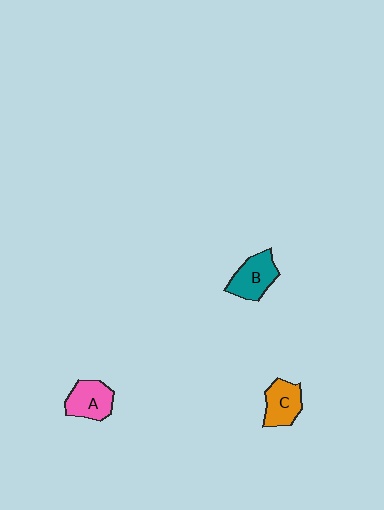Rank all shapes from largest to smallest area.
From largest to smallest: B (teal), A (pink), C (orange).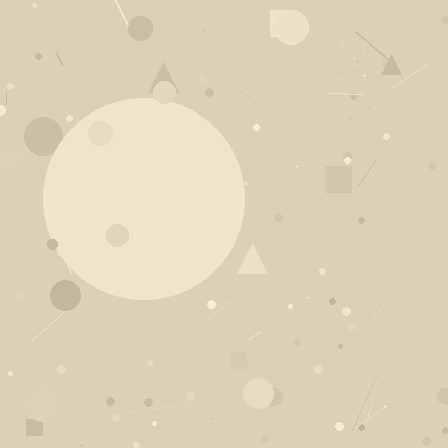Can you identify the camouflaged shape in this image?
The camouflaged shape is a circle.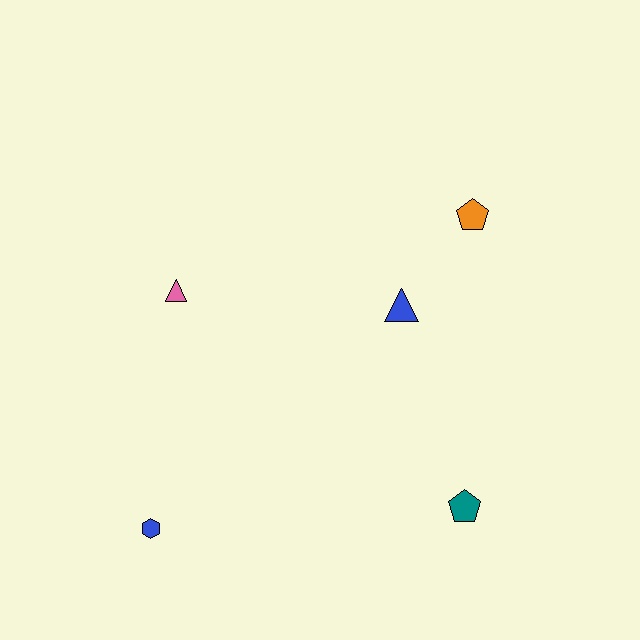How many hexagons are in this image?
There is 1 hexagon.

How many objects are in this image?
There are 5 objects.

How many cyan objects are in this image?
There are no cyan objects.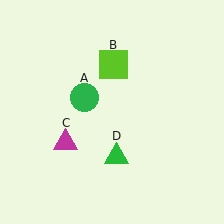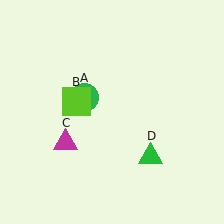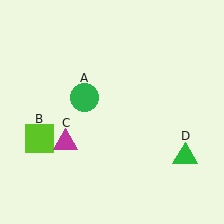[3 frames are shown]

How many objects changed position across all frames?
2 objects changed position: lime square (object B), green triangle (object D).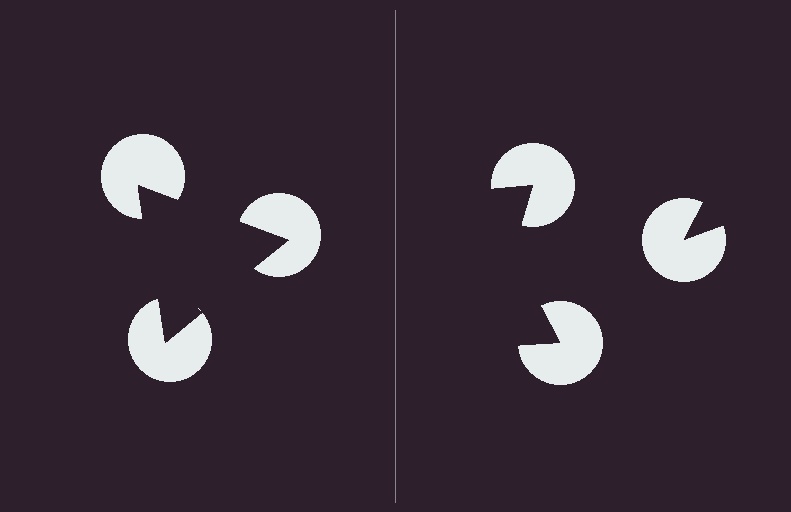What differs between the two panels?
The pac-man discs are positioned identically on both sides; only the wedge orientations differ. On the left they align to a triangle; on the right they are misaligned.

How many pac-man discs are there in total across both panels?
6 — 3 on each side.